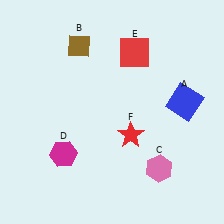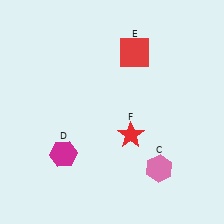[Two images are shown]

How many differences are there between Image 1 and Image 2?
There are 2 differences between the two images.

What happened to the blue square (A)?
The blue square (A) was removed in Image 2. It was in the top-right area of Image 1.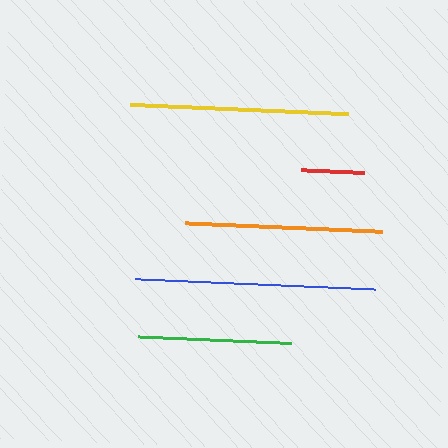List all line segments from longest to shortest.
From longest to shortest: blue, yellow, orange, green, red.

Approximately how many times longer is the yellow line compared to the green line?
The yellow line is approximately 1.4 times the length of the green line.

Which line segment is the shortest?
The red line is the shortest at approximately 63 pixels.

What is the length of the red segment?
The red segment is approximately 63 pixels long.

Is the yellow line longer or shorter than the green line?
The yellow line is longer than the green line.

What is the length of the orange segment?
The orange segment is approximately 197 pixels long.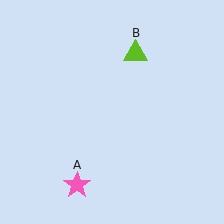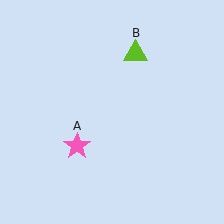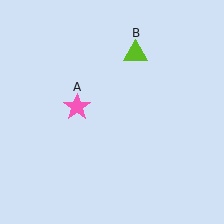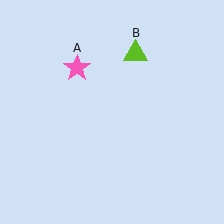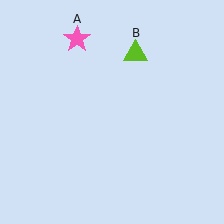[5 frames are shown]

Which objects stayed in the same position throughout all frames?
Lime triangle (object B) remained stationary.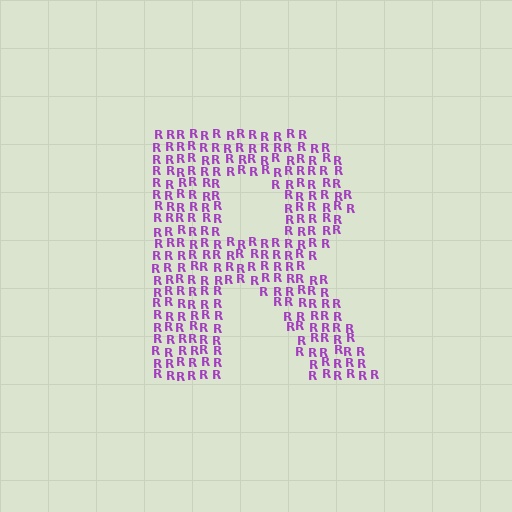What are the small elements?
The small elements are letter R's.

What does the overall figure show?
The overall figure shows the letter R.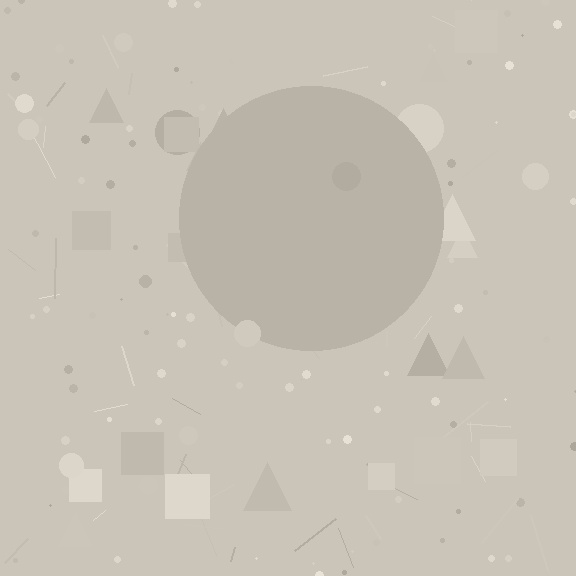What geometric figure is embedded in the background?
A circle is embedded in the background.